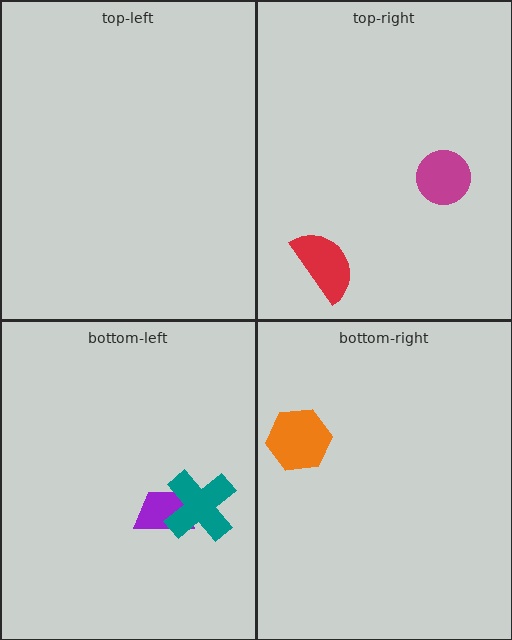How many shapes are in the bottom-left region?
2.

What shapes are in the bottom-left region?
The purple trapezoid, the teal cross.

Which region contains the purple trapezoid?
The bottom-left region.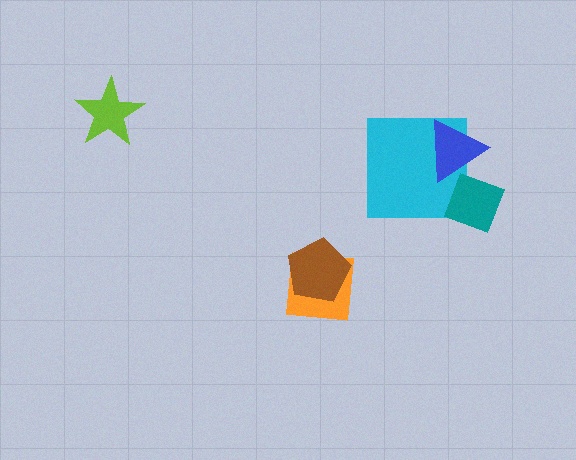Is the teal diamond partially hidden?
No, no other shape covers it.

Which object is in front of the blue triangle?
The teal diamond is in front of the blue triangle.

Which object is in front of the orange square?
The brown pentagon is in front of the orange square.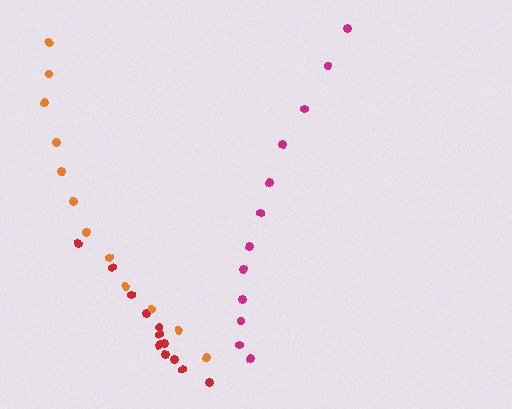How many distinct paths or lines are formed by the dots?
There are 3 distinct paths.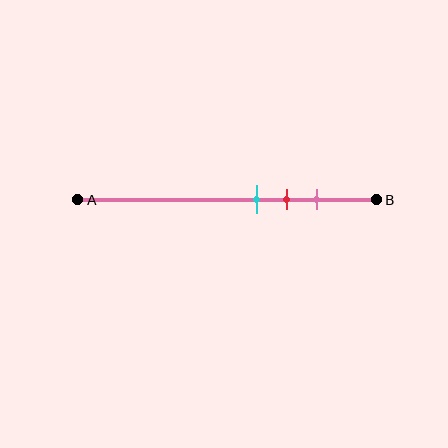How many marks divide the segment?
There are 3 marks dividing the segment.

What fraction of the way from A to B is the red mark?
The red mark is approximately 70% (0.7) of the way from A to B.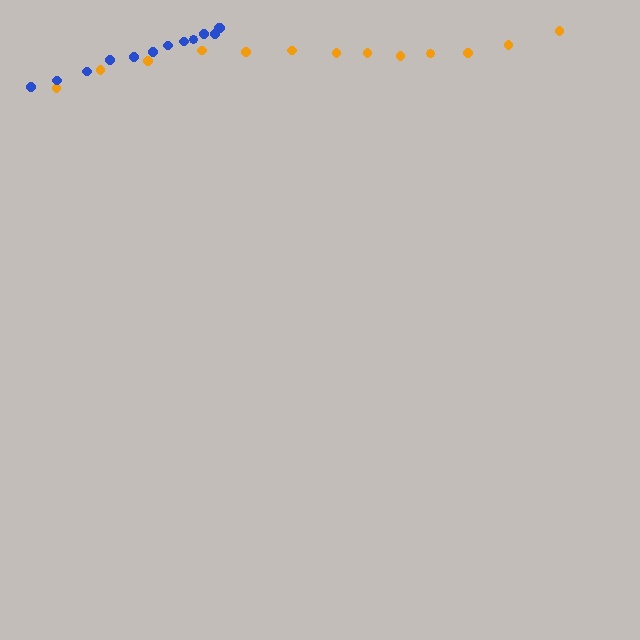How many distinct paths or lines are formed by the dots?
There are 2 distinct paths.